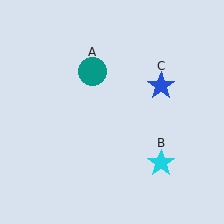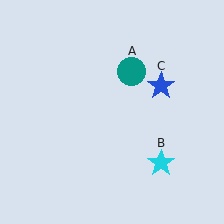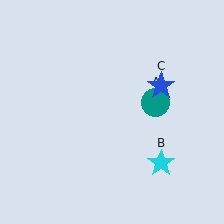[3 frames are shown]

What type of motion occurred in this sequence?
The teal circle (object A) rotated clockwise around the center of the scene.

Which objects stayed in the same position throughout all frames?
Cyan star (object B) and blue star (object C) remained stationary.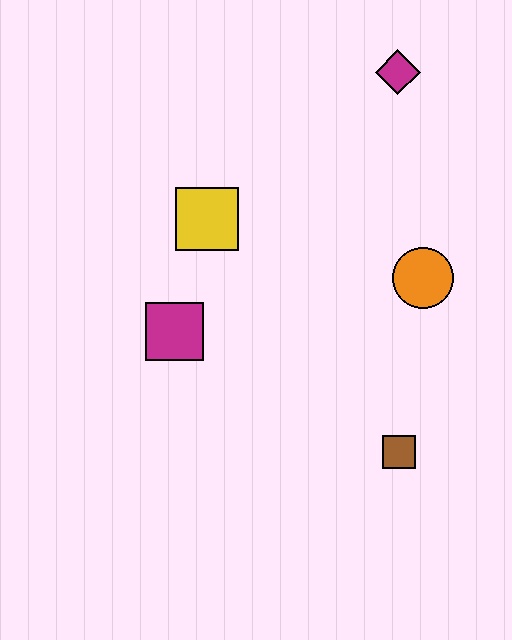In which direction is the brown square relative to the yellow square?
The brown square is below the yellow square.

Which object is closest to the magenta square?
The yellow square is closest to the magenta square.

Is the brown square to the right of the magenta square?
Yes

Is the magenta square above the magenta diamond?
No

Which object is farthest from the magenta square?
The magenta diamond is farthest from the magenta square.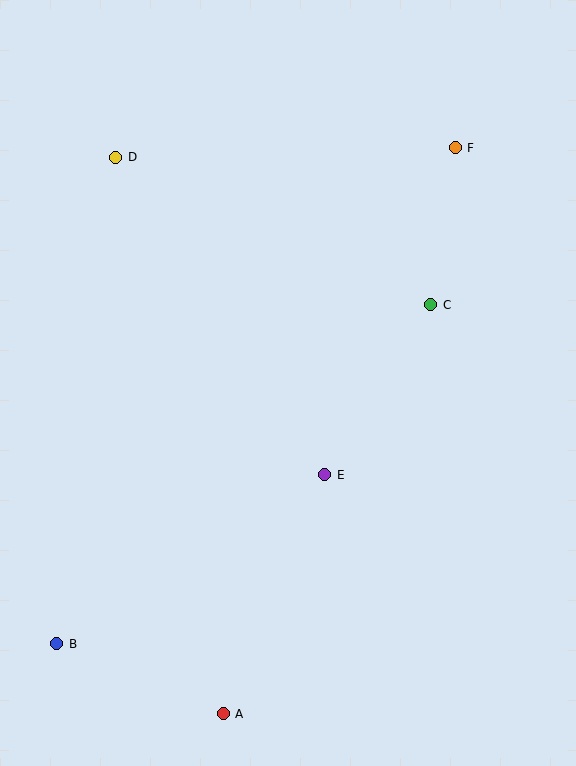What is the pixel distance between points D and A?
The distance between D and A is 567 pixels.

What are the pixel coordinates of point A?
Point A is at (223, 714).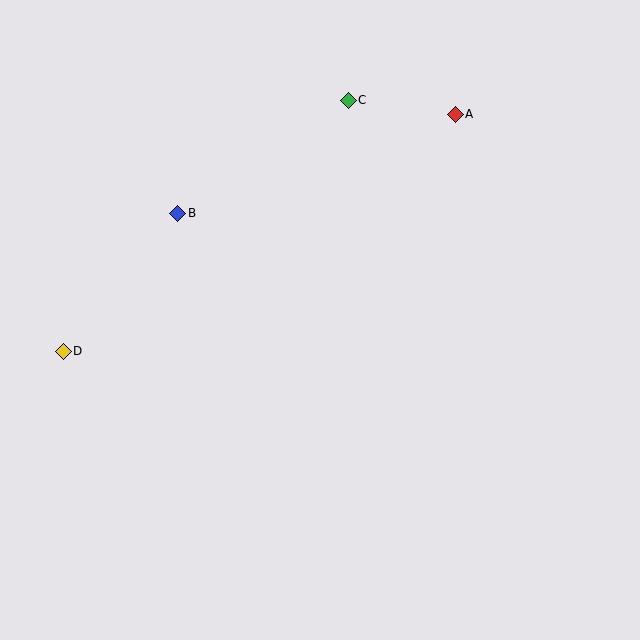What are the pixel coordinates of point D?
Point D is at (63, 351).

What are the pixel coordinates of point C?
Point C is at (348, 100).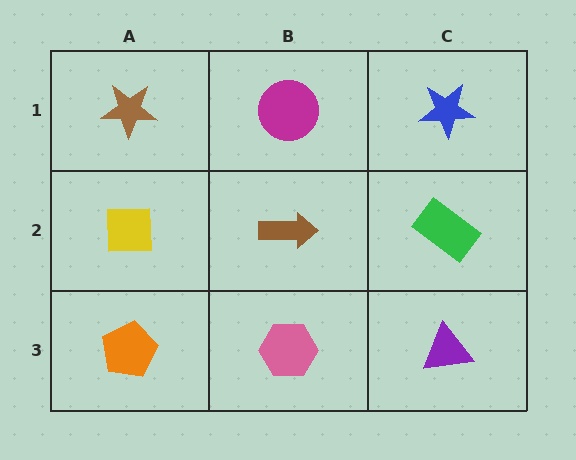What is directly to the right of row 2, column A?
A brown arrow.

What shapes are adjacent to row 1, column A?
A yellow square (row 2, column A), a magenta circle (row 1, column B).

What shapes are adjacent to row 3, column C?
A green rectangle (row 2, column C), a pink hexagon (row 3, column B).